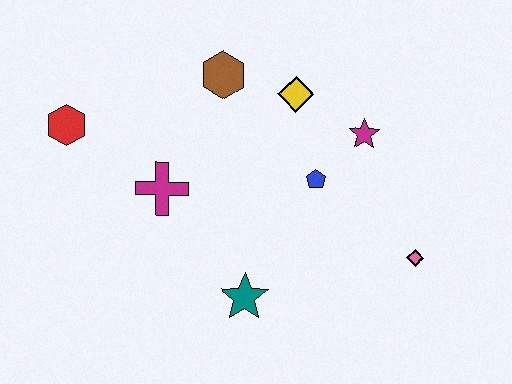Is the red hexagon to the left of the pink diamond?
Yes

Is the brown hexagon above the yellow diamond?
Yes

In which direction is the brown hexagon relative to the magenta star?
The brown hexagon is to the left of the magenta star.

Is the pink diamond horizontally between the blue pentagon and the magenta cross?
No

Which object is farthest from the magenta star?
The red hexagon is farthest from the magenta star.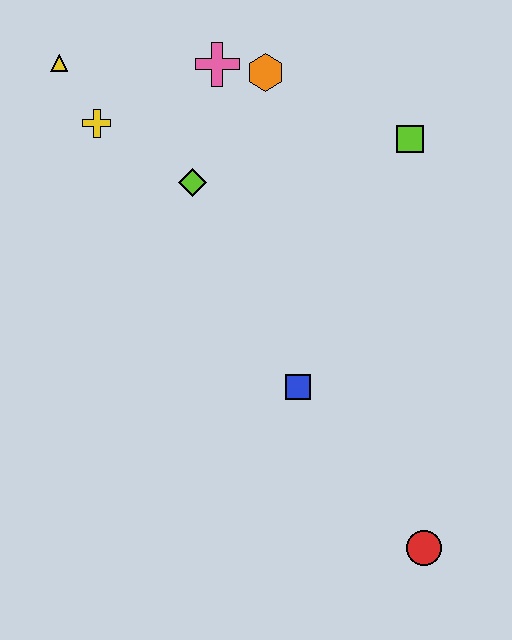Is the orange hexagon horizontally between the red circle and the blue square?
No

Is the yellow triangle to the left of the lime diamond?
Yes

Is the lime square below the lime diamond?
No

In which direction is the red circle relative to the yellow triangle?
The red circle is below the yellow triangle.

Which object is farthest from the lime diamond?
The red circle is farthest from the lime diamond.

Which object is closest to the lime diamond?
The yellow cross is closest to the lime diamond.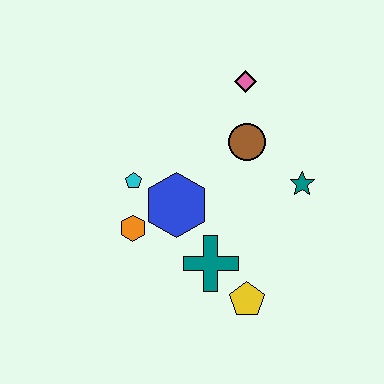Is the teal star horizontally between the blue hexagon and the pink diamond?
No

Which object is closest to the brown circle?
The pink diamond is closest to the brown circle.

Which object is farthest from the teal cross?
The pink diamond is farthest from the teal cross.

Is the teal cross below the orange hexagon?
Yes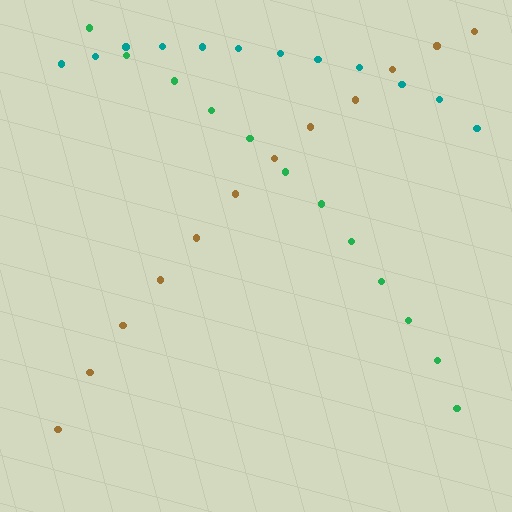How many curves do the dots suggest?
There are 3 distinct paths.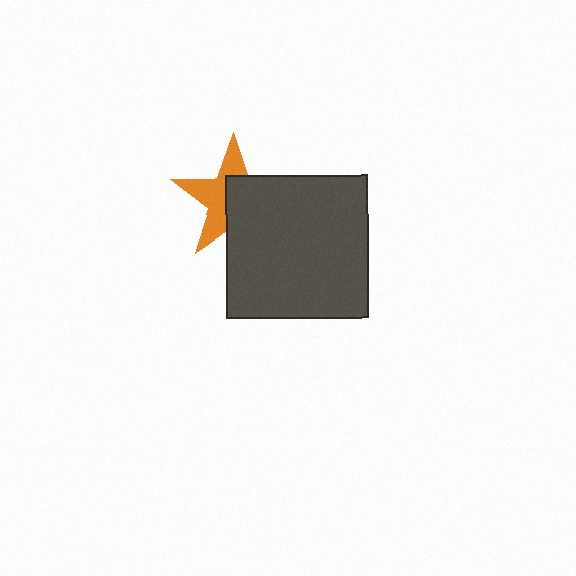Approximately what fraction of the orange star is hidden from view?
Roughly 53% of the orange star is hidden behind the dark gray square.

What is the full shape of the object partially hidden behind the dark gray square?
The partially hidden object is an orange star.